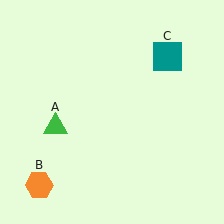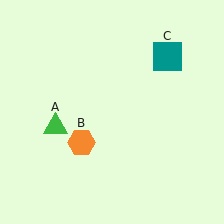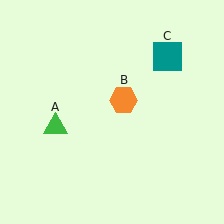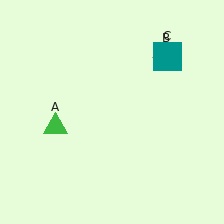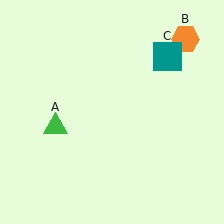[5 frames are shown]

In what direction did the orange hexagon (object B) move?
The orange hexagon (object B) moved up and to the right.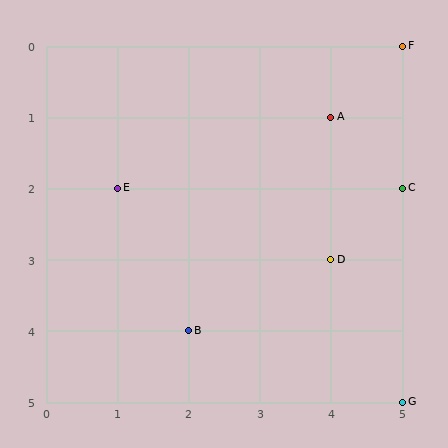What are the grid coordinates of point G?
Point G is at grid coordinates (5, 5).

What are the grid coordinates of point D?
Point D is at grid coordinates (4, 3).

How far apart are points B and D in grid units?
Points B and D are 2 columns and 1 row apart (about 2.2 grid units diagonally).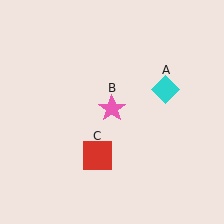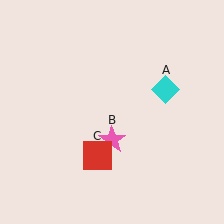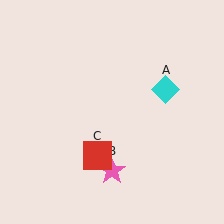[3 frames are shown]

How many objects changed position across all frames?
1 object changed position: pink star (object B).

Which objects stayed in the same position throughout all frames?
Cyan diamond (object A) and red square (object C) remained stationary.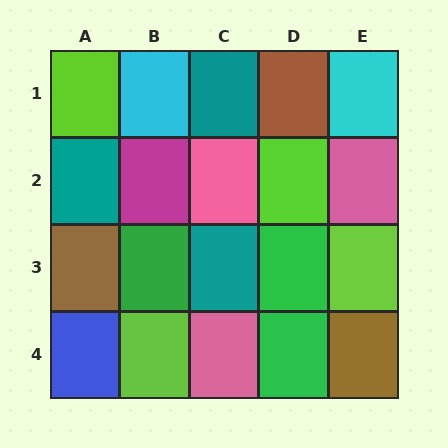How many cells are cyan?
2 cells are cyan.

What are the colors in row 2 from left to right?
Teal, magenta, pink, lime, pink.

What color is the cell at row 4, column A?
Blue.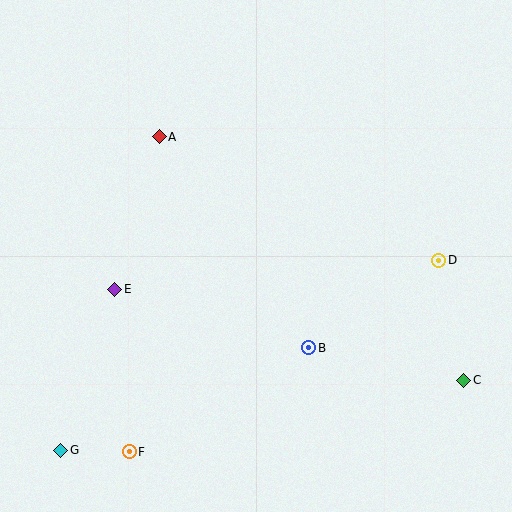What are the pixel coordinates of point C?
Point C is at (464, 380).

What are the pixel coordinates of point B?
Point B is at (309, 348).